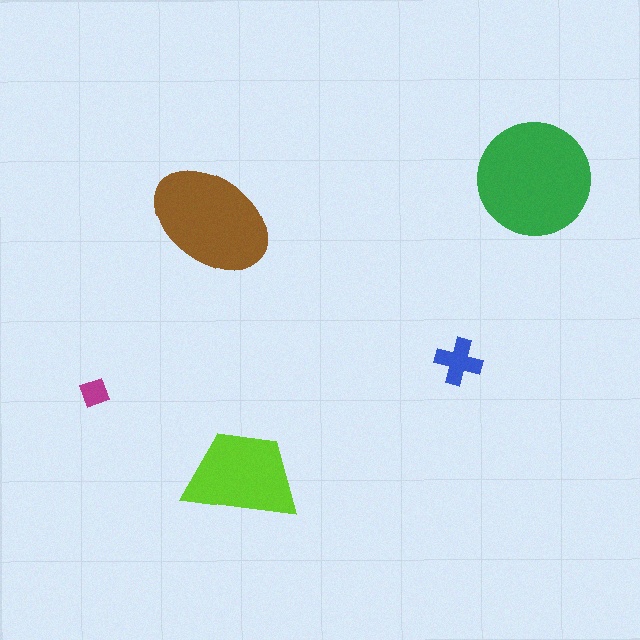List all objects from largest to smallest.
The green circle, the brown ellipse, the lime trapezoid, the blue cross, the magenta diamond.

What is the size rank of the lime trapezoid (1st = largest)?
3rd.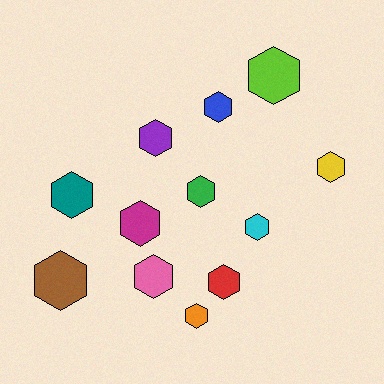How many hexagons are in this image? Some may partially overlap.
There are 12 hexagons.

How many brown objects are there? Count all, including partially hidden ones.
There is 1 brown object.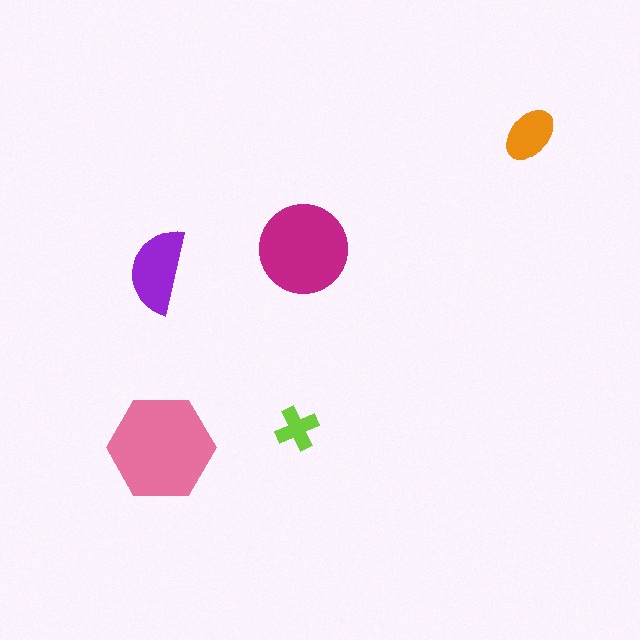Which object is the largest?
The pink hexagon.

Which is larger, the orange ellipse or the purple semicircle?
The purple semicircle.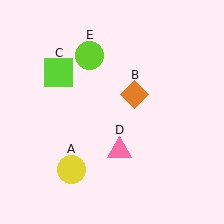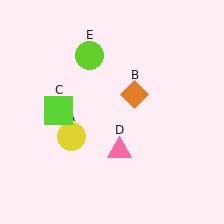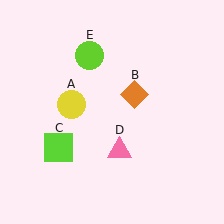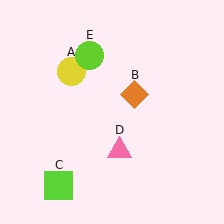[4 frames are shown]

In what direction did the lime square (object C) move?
The lime square (object C) moved down.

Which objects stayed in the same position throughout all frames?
Orange diamond (object B) and pink triangle (object D) and lime circle (object E) remained stationary.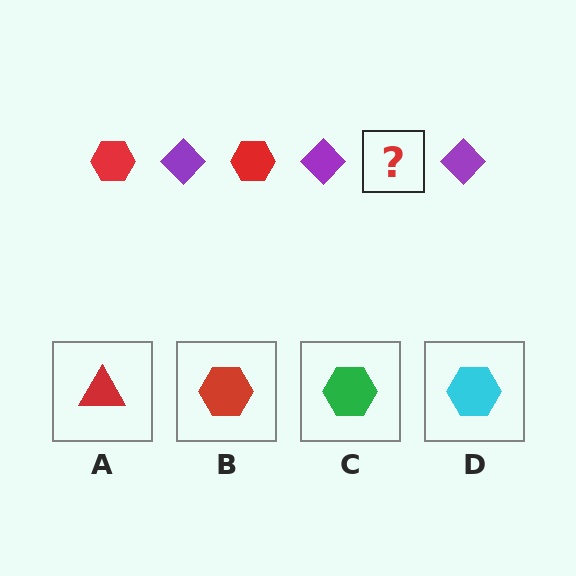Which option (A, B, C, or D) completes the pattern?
B.